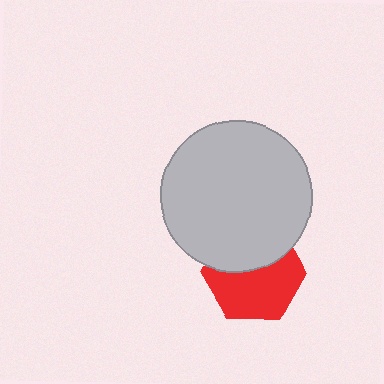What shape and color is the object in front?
The object in front is a light gray circle.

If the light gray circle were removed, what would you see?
You would see the complete red hexagon.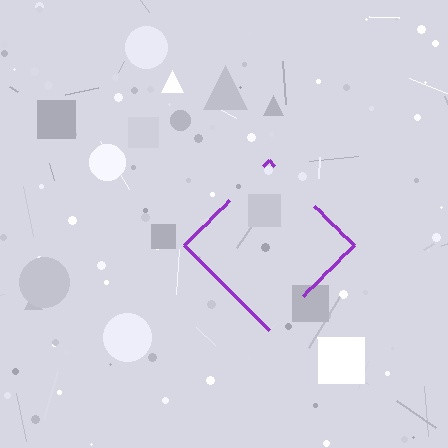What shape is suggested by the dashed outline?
The dashed outline suggests a diamond.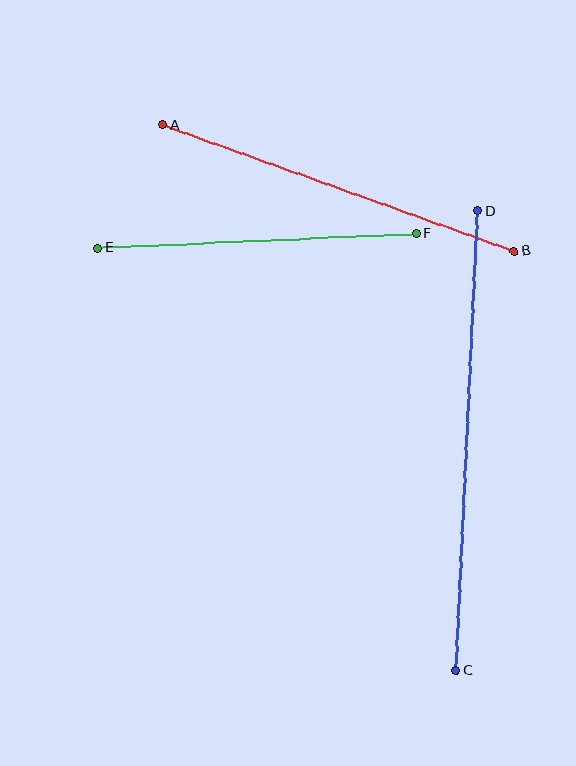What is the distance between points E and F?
The distance is approximately 318 pixels.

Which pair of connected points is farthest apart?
Points C and D are farthest apart.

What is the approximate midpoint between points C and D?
The midpoint is at approximately (467, 441) pixels.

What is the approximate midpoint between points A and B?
The midpoint is at approximately (338, 188) pixels.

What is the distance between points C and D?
The distance is approximately 460 pixels.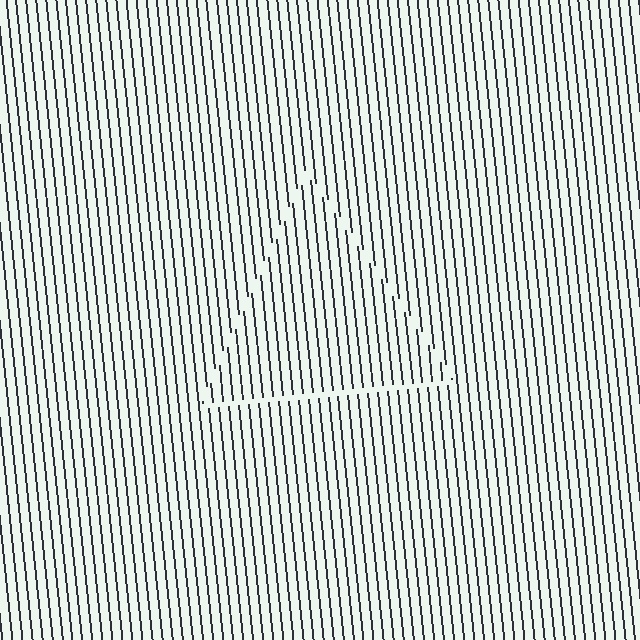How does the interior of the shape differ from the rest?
The interior of the shape contains the same grating, shifted by half a period — the contour is defined by the phase discontinuity where line-ends from the inner and outer gratings abut.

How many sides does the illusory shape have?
3 sides — the line-ends trace a triangle.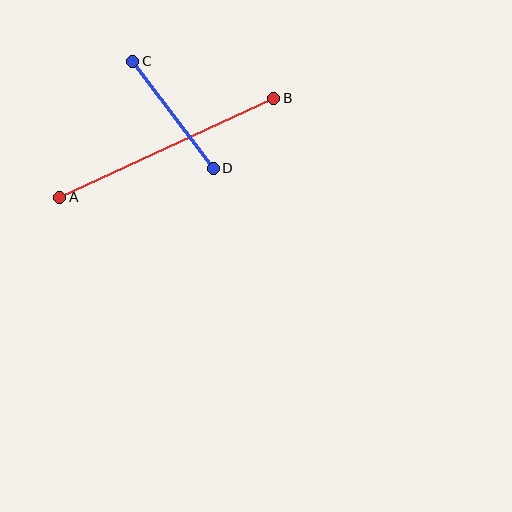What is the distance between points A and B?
The distance is approximately 236 pixels.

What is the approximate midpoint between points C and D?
The midpoint is at approximately (173, 115) pixels.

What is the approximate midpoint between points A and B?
The midpoint is at approximately (167, 148) pixels.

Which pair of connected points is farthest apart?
Points A and B are farthest apart.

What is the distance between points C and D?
The distance is approximately 134 pixels.